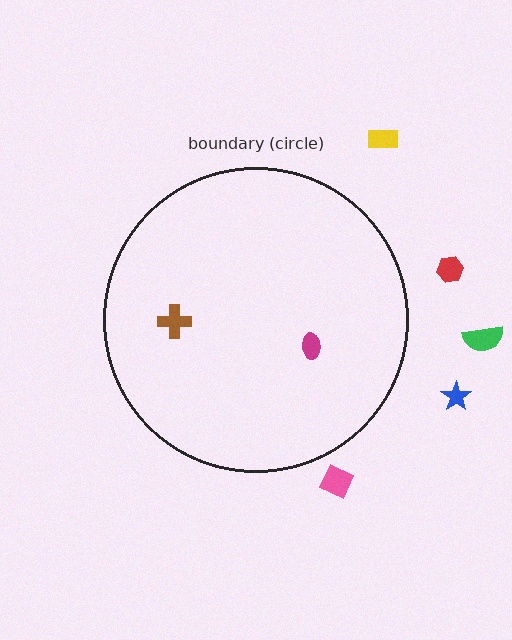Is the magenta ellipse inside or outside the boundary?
Inside.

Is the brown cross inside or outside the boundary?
Inside.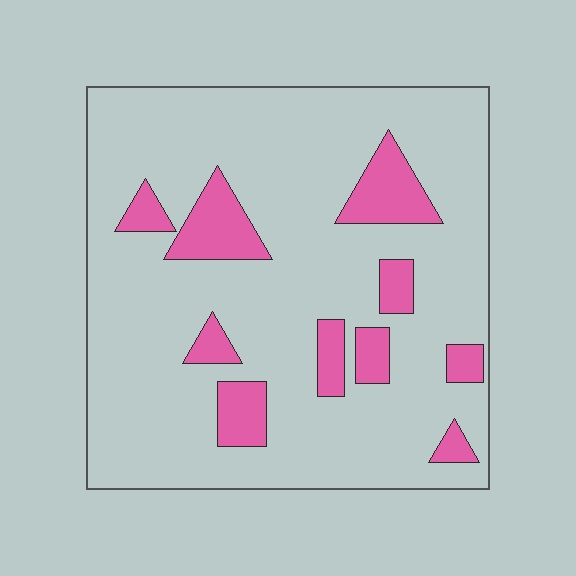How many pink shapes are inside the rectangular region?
10.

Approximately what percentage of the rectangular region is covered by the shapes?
Approximately 15%.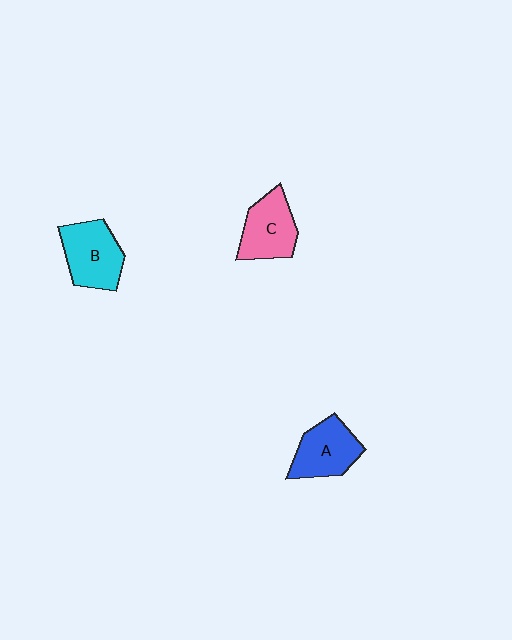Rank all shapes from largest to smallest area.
From largest to smallest: B (cyan), A (blue), C (pink).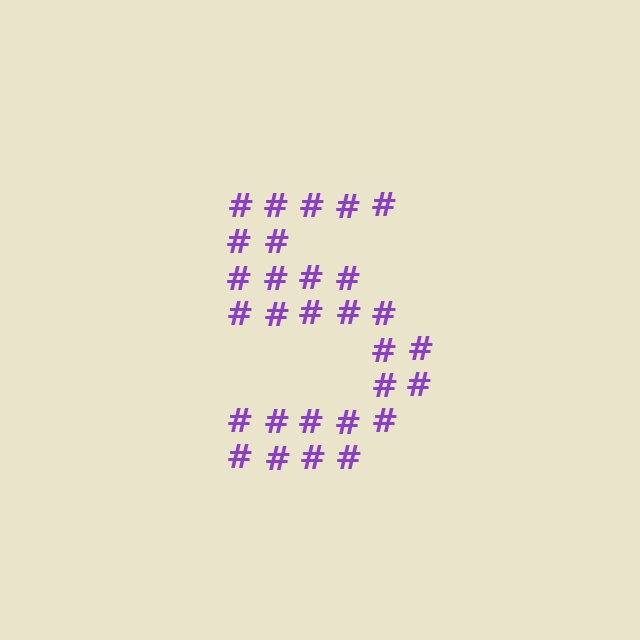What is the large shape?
The large shape is the digit 5.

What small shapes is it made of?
It is made of small hash symbols.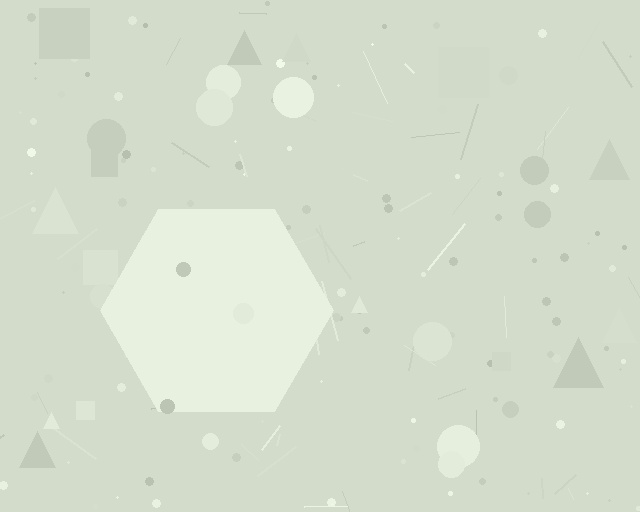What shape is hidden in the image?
A hexagon is hidden in the image.